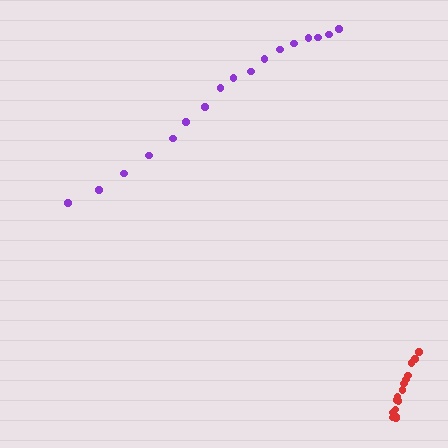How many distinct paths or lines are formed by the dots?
There are 2 distinct paths.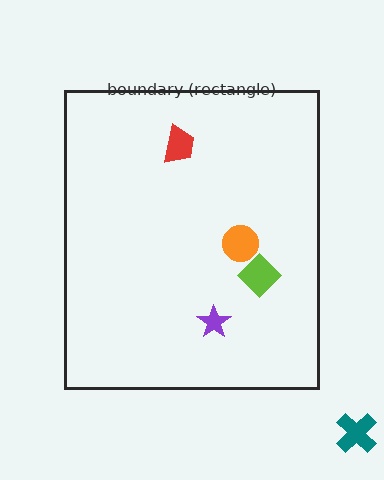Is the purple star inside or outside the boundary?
Inside.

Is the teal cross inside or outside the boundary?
Outside.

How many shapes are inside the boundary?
4 inside, 1 outside.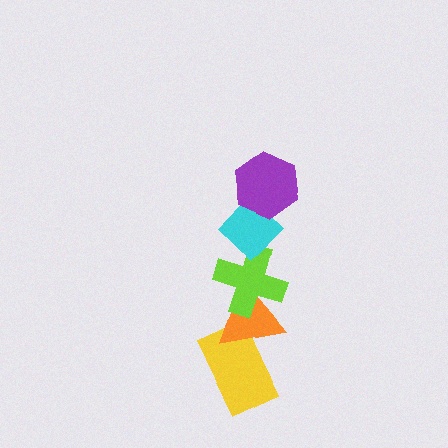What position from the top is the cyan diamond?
The cyan diamond is 2nd from the top.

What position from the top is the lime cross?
The lime cross is 3rd from the top.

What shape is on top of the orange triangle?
The lime cross is on top of the orange triangle.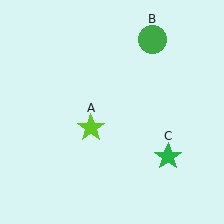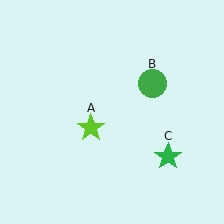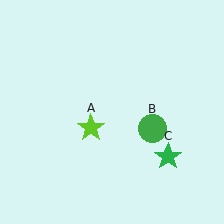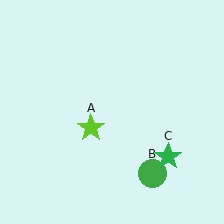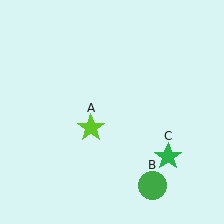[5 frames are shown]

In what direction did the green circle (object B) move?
The green circle (object B) moved down.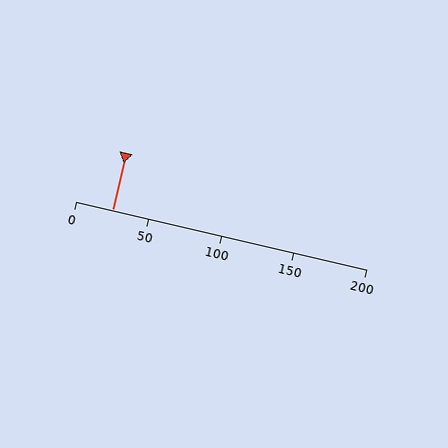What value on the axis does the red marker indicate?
The marker indicates approximately 25.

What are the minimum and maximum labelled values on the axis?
The axis runs from 0 to 200.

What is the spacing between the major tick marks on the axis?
The major ticks are spaced 50 apart.